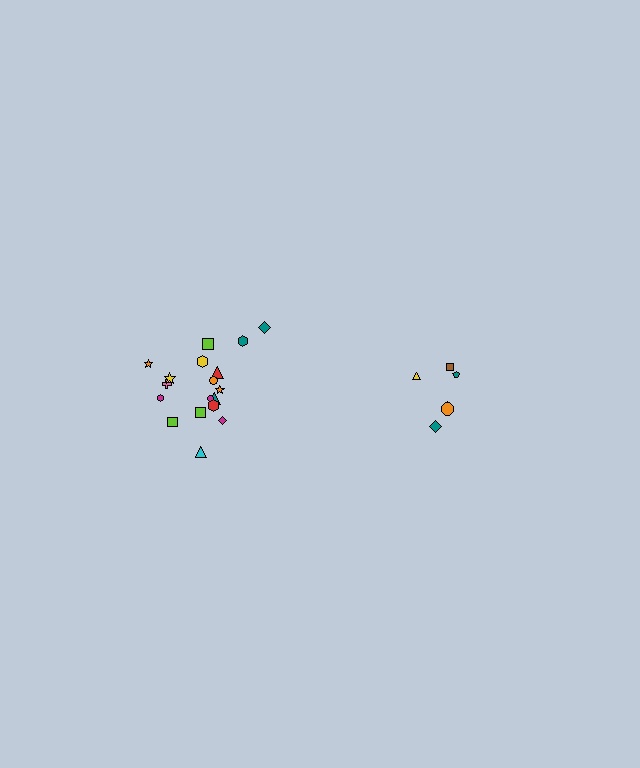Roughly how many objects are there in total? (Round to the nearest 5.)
Roughly 25 objects in total.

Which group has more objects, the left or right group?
The left group.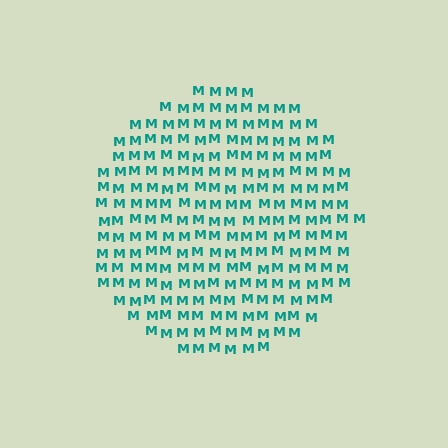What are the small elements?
The small elements are letter M's.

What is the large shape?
The large shape is a circle.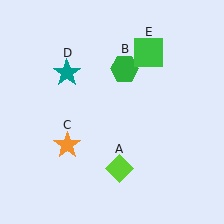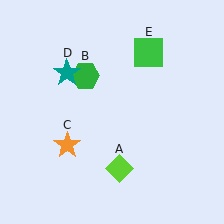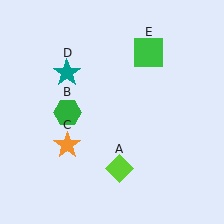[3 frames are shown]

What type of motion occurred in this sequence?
The green hexagon (object B) rotated counterclockwise around the center of the scene.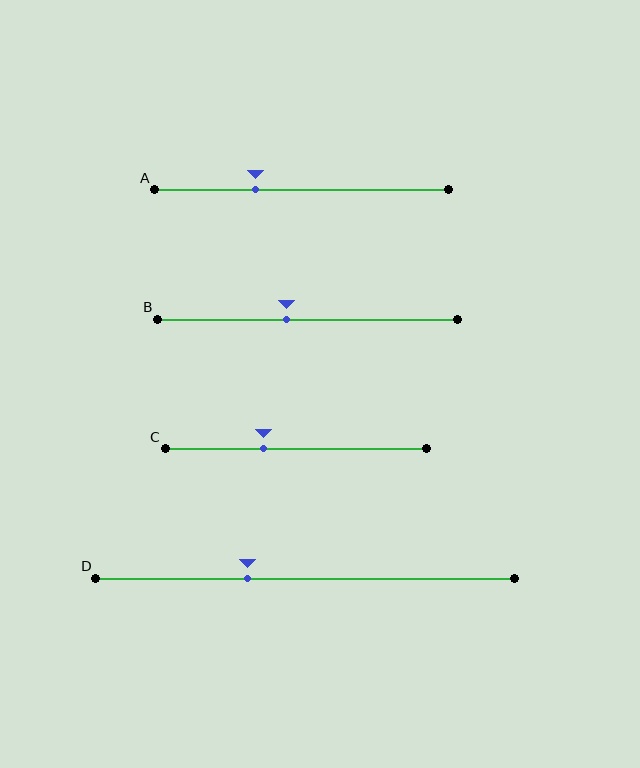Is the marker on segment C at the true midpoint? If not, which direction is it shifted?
No, the marker on segment C is shifted to the left by about 12% of the segment length.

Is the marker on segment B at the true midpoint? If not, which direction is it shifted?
No, the marker on segment B is shifted to the left by about 7% of the segment length.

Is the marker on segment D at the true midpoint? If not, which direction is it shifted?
No, the marker on segment D is shifted to the left by about 14% of the segment length.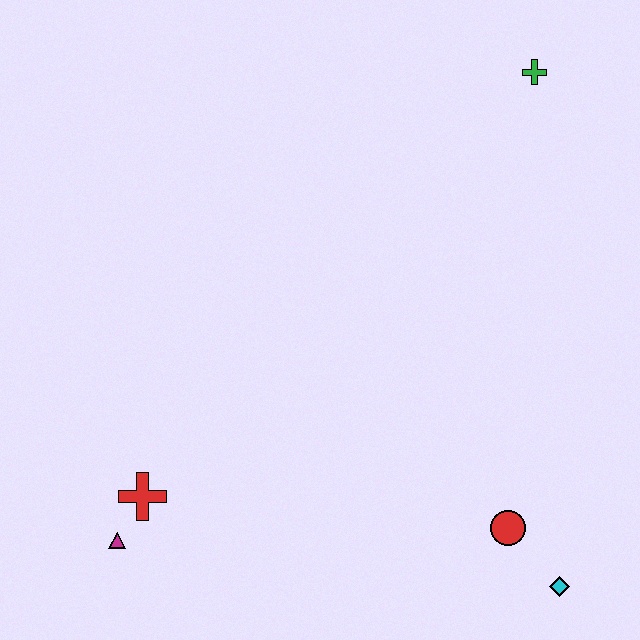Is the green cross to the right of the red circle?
Yes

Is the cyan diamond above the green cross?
No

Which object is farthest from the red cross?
The green cross is farthest from the red cross.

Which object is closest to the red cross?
The magenta triangle is closest to the red cross.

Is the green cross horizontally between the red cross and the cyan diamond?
Yes